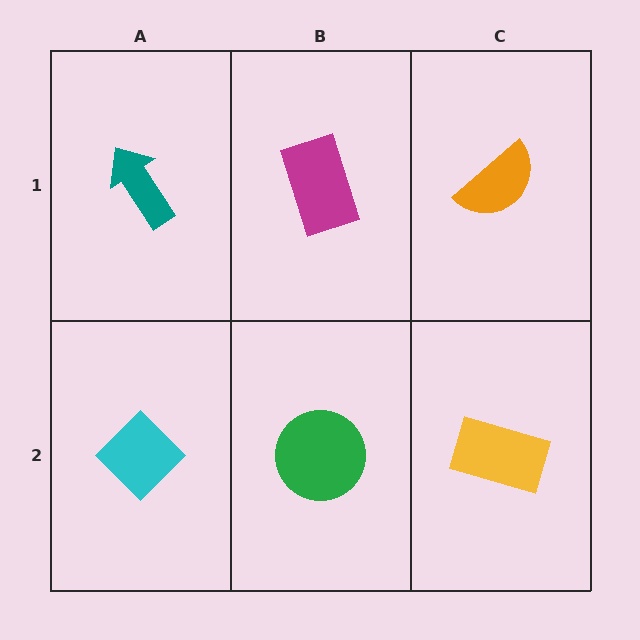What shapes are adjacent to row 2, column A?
A teal arrow (row 1, column A), a green circle (row 2, column B).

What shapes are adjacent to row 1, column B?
A green circle (row 2, column B), a teal arrow (row 1, column A), an orange semicircle (row 1, column C).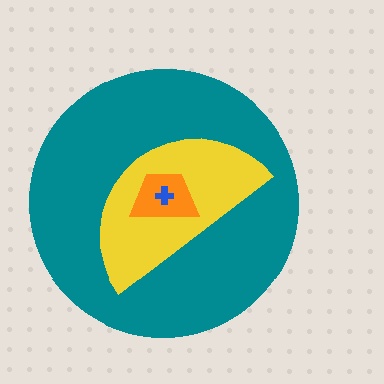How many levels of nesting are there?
4.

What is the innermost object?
The blue cross.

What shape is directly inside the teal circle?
The yellow semicircle.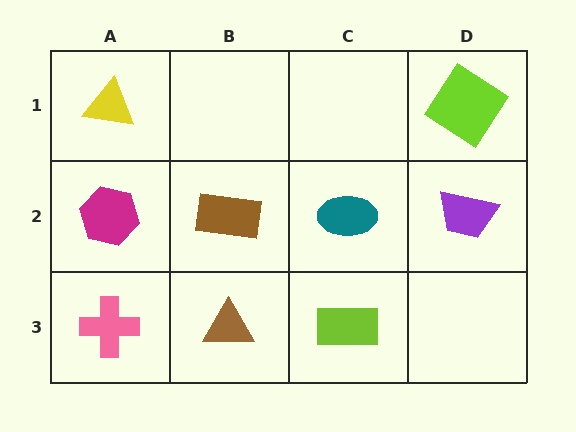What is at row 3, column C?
A lime rectangle.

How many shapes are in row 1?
2 shapes.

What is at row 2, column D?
A purple trapezoid.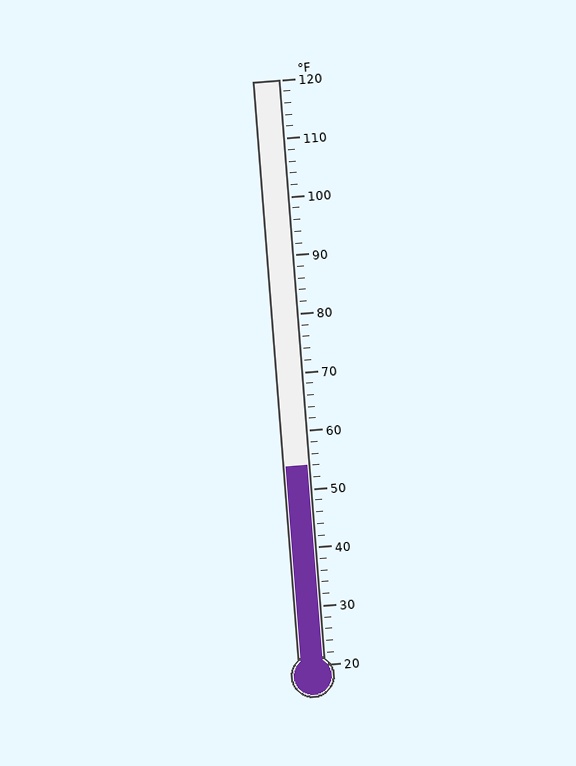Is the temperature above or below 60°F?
The temperature is below 60°F.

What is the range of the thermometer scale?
The thermometer scale ranges from 20°F to 120°F.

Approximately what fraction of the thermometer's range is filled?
The thermometer is filled to approximately 35% of its range.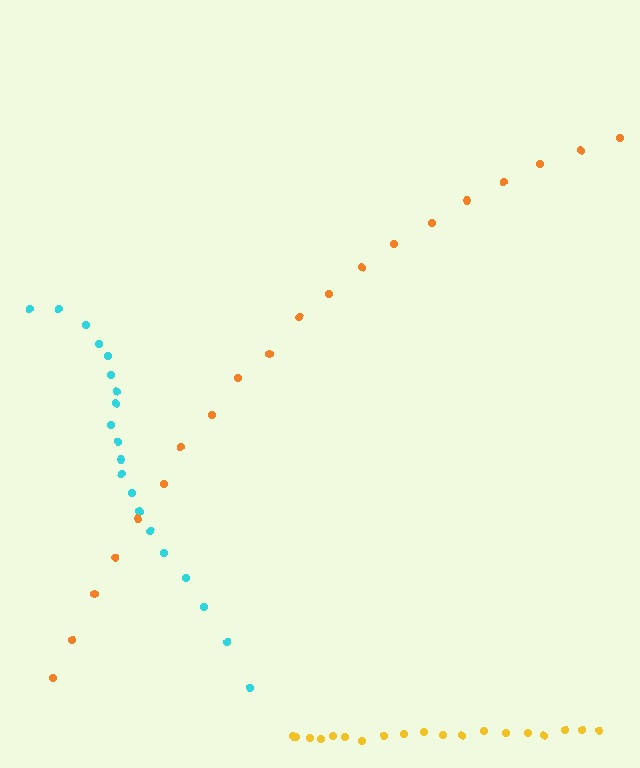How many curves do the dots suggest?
There are 3 distinct paths.